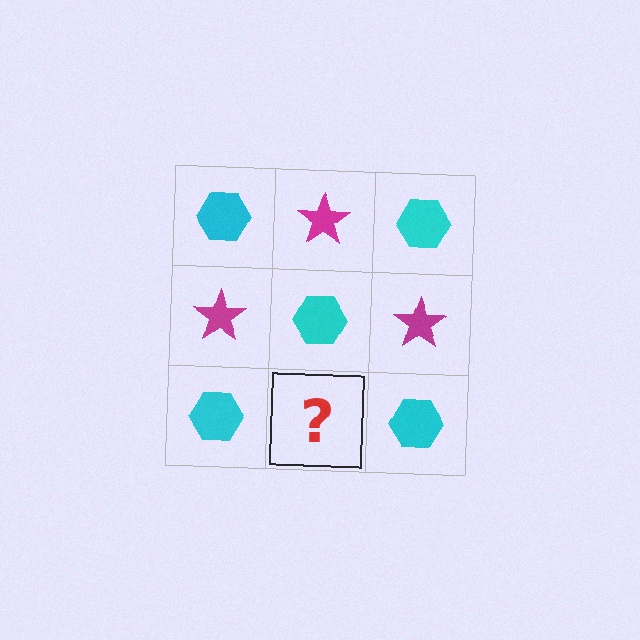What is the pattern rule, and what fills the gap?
The rule is that it alternates cyan hexagon and magenta star in a checkerboard pattern. The gap should be filled with a magenta star.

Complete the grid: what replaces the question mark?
The question mark should be replaced with a magenta star.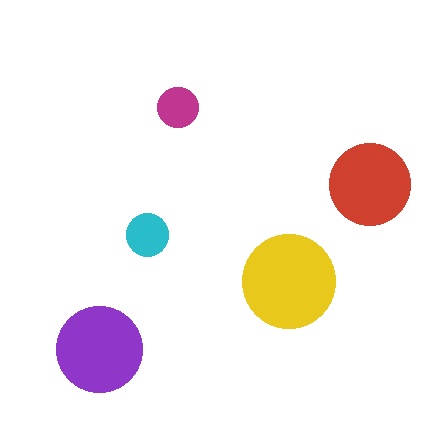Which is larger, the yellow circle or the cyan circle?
The yellow one.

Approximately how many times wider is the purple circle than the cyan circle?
About 2 times wider.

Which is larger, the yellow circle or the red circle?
The yellow one.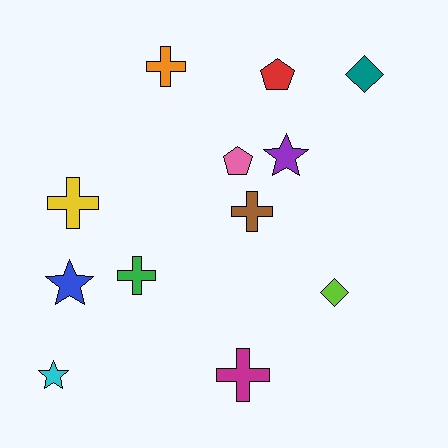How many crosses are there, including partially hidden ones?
There are 5 crosses.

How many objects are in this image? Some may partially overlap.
There are 12 objects.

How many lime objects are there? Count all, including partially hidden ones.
There is 1 lime object.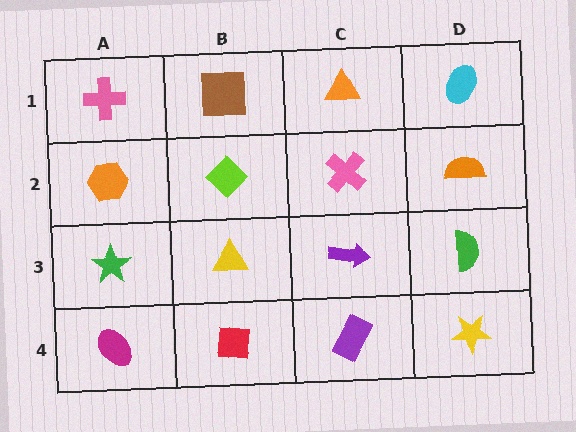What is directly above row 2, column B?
A brown square.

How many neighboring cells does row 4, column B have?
3.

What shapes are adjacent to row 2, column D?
A cyan ellipse (row 1, column D), a green semicircle (row 3, column D), a pink cross (row 2, column C).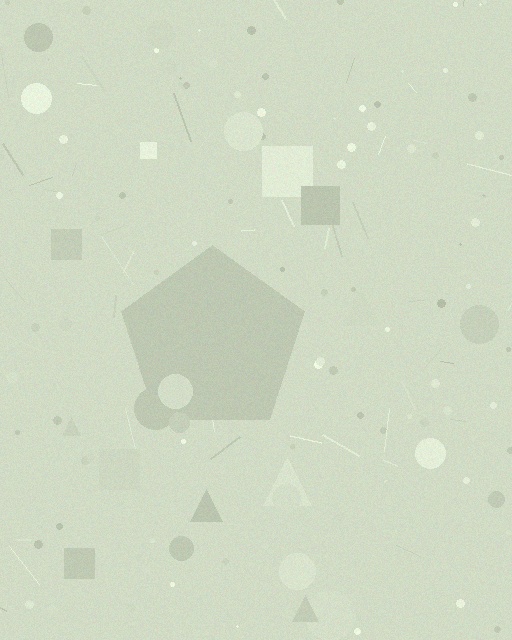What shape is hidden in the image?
A pentagon is hidden in the image.